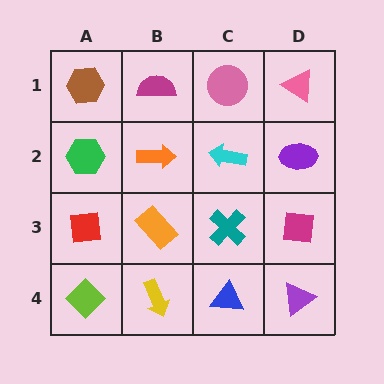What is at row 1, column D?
A pink triangle.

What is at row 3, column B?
An orange rectangle.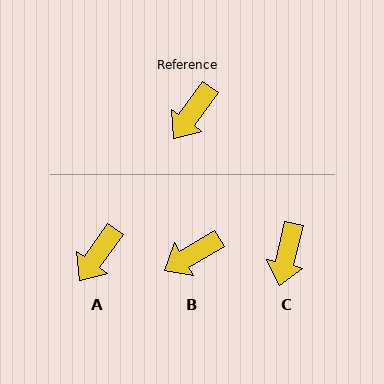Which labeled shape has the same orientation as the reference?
A.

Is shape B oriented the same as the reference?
No, it is off by about 24 degrees.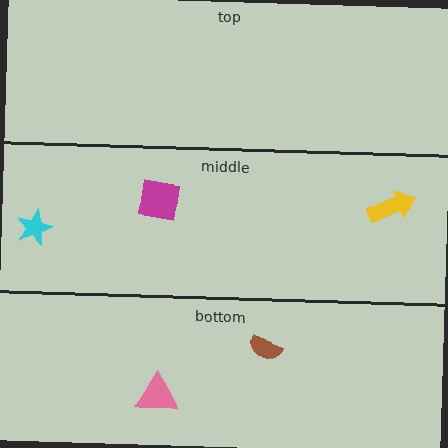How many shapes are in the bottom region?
2.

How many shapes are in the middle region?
3.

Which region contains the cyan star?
The middle region.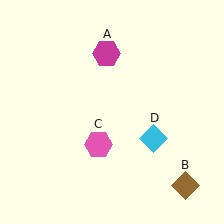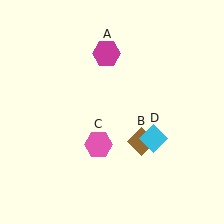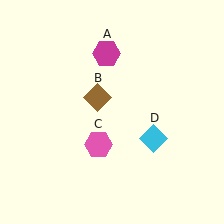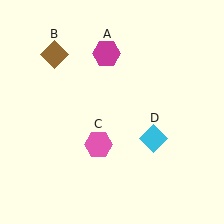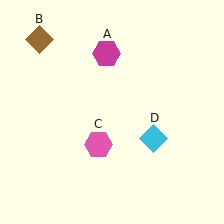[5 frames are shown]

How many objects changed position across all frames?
1 object changed position: brown diamond (object B).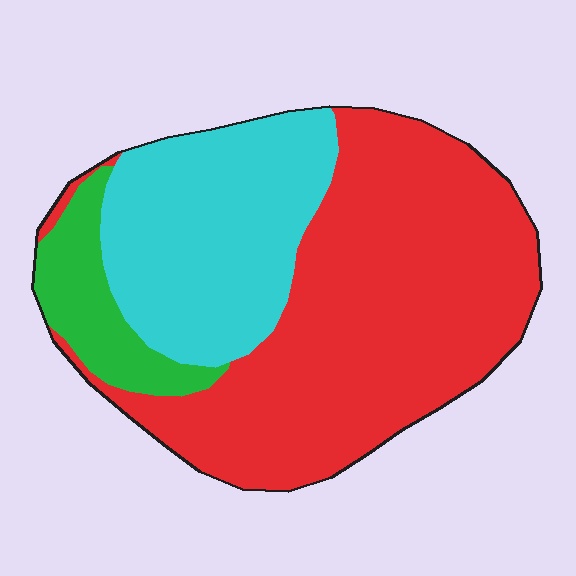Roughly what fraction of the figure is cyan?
Cyan covers 31% of the figure.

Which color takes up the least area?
Green, at roughly 10%.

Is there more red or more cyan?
Red.